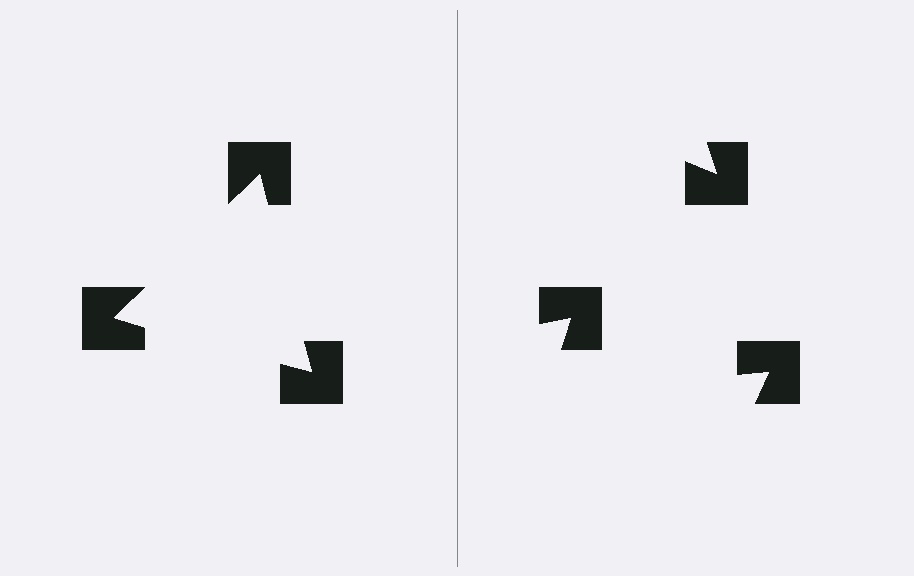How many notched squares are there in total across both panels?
6 — 3 on each side.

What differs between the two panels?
The notched squares are positioned identically on both sides; only the wedge orientations differ. On the left they align to a triangle; on the right they are misaligned.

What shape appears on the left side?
An illusory triangle.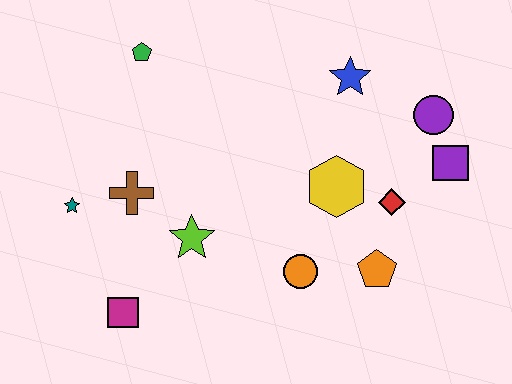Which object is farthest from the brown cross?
The purple square is farthest from the brown cross.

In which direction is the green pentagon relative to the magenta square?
The green pentagon is above the magenta square.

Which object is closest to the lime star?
The brown cross is closest to the lime star.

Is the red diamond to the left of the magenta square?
No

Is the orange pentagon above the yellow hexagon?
No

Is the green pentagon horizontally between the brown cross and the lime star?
Yes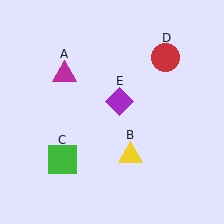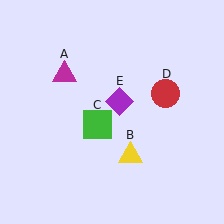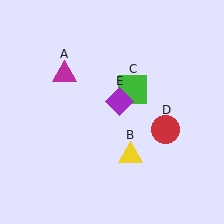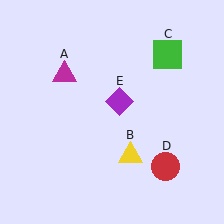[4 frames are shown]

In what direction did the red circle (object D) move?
The red circle (object D) moved down.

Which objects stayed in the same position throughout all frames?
Magenta triangle (object A) and yellow triangle (object B) and purple diamond (object E) remained stationary.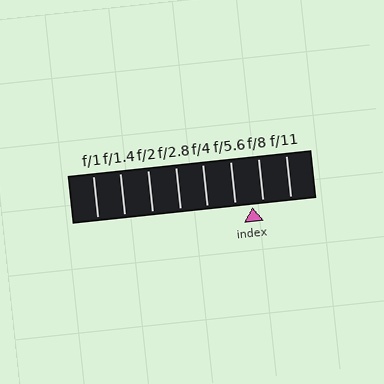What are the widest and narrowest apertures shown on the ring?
The widest aperture shown is f/1 and the narrowest is f/11.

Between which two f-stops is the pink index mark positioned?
The index mark is between f/5.6 and f/8.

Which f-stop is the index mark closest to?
The index mark is closest to f/8.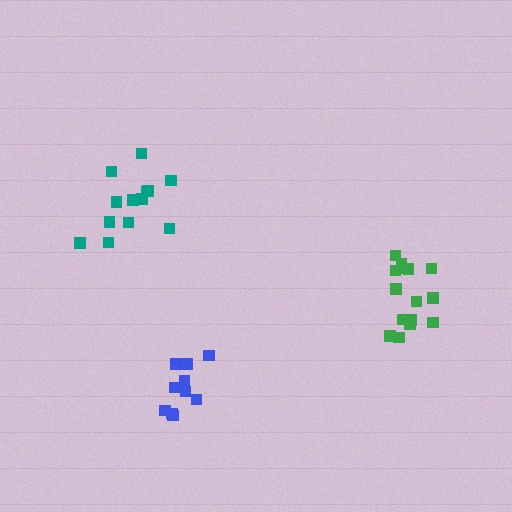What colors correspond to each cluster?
The clusters are colored: blue, teal, green.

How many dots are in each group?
Group 1: 10 dots, Group 2: 13 dots, Group 3: 15 dots (38 total).